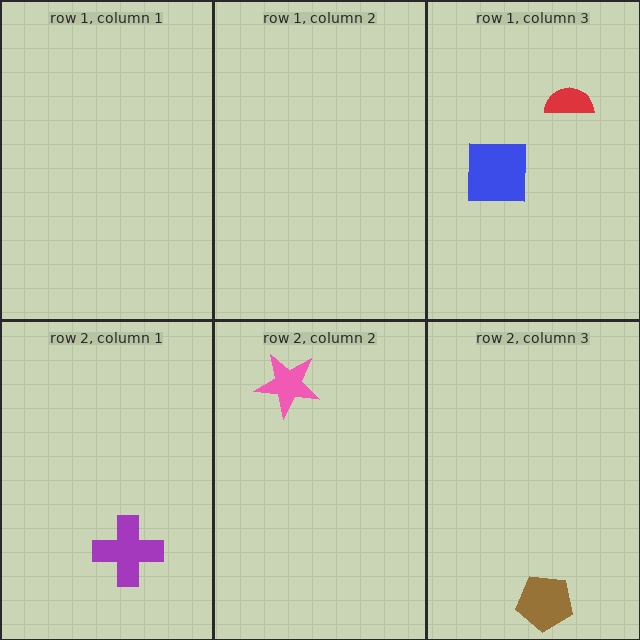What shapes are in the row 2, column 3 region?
The brown pentagon.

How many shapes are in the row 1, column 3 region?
2.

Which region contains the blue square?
The row 1, column 3 region.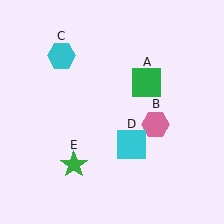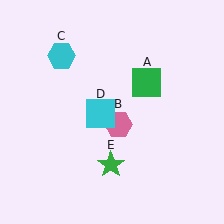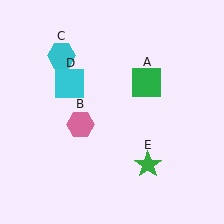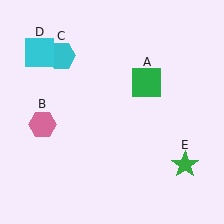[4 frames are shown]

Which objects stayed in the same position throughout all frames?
Green square (object A) and cyan hexagon (object C) remained stationary.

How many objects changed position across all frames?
3 objects changed position: pink hexagon (object B), cyan square (object D), green star (object E).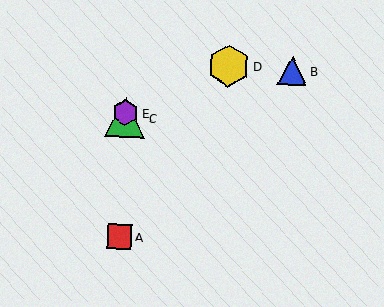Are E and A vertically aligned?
Yes, both are at x≈126.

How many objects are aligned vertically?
3 objects (A, C, E) are aligned vertically.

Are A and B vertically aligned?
No, A is at x≈120 and B is at x≈292.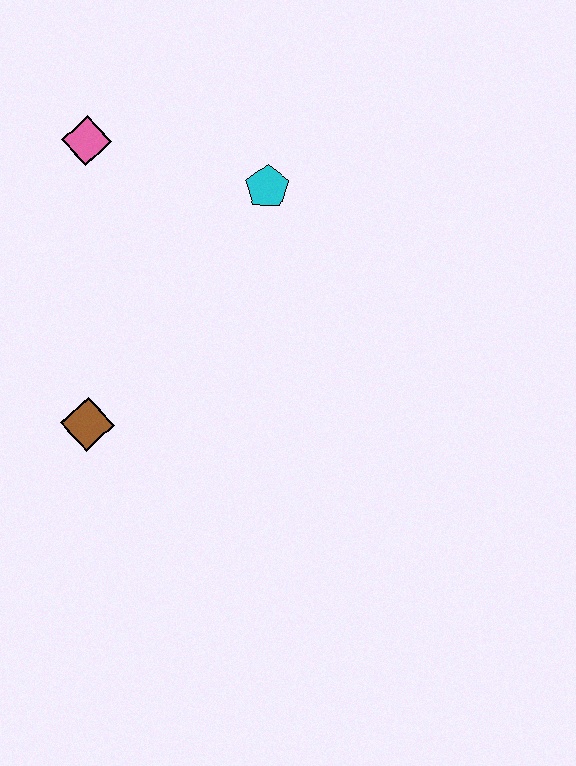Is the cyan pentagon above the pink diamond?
No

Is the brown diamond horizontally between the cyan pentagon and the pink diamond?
Yes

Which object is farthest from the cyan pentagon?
The brown diamond is farthest from the cyan pentagon.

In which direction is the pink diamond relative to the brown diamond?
The pink diamond is above the brown diamond.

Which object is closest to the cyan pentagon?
The pink diamond is closest to the cyan pentagon.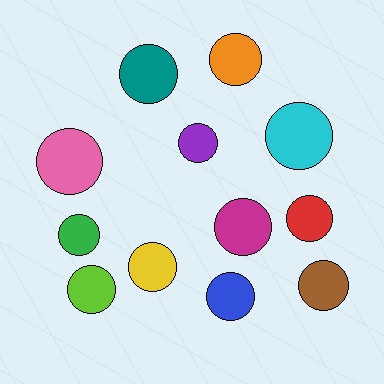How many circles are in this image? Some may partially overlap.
There are 12 circles.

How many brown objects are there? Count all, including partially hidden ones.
There is 1 brown object.